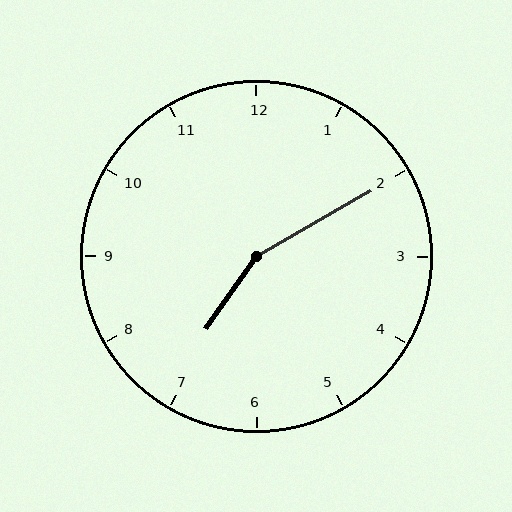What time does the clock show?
7:10.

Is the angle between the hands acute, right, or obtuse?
It is obtuse.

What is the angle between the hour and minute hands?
Approximately 155 degrees.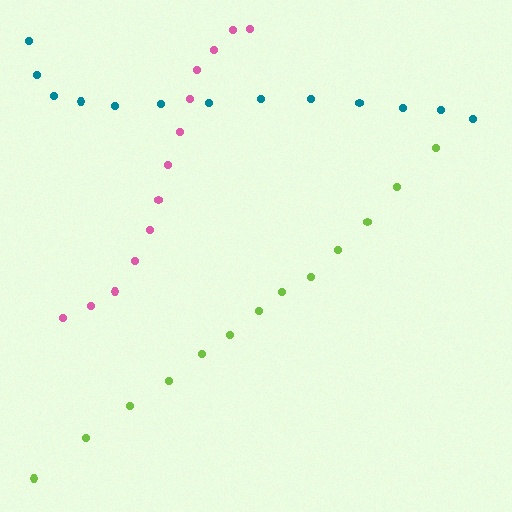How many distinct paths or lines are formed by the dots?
There are 3 distinct paths.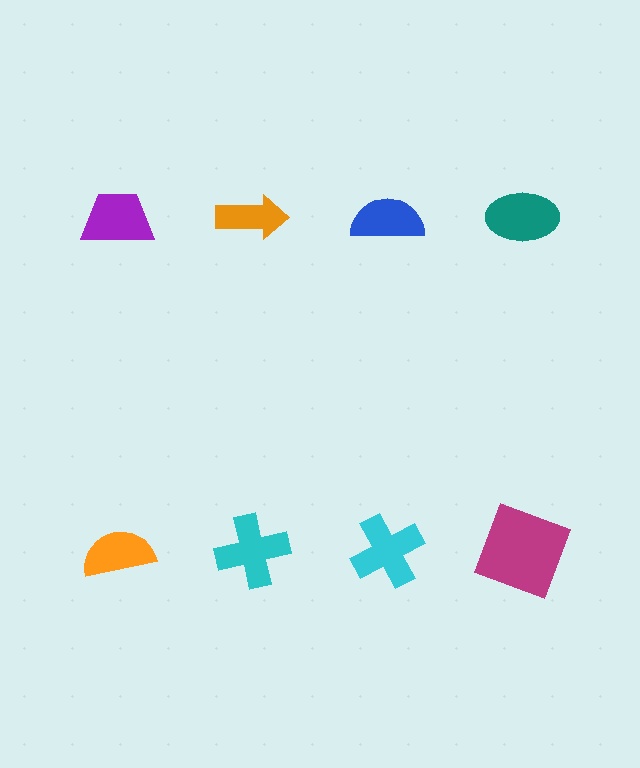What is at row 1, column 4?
A teal ellipse.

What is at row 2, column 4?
A magenta square.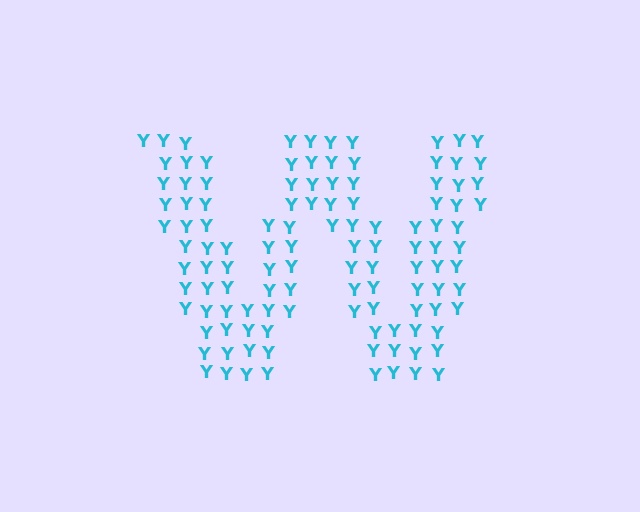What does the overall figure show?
The overall figure shows the letter W.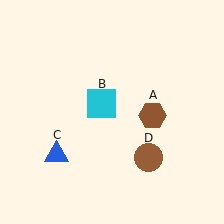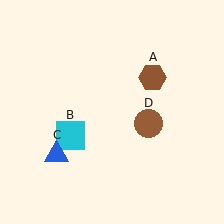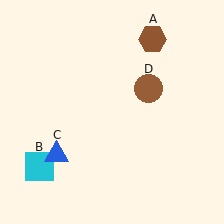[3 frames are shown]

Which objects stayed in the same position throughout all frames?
Blue triangle (object C) remained stationary.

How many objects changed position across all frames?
3 objects changed position: brown hexagon (object A), cyan square (object B), brown circle (object D).